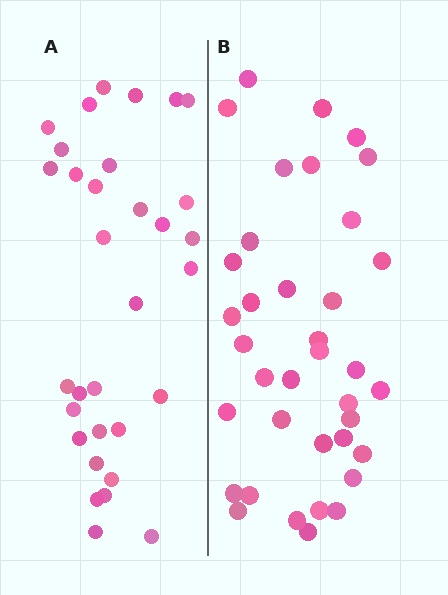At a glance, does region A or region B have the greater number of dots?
Region B (the right region) has more dots.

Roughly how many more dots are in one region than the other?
Region B has about 5 more dots than region A.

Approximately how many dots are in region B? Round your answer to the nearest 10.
About 40 dots. (The exact count is 37, which rounds to 40.)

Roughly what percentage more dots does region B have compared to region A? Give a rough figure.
About 15% more.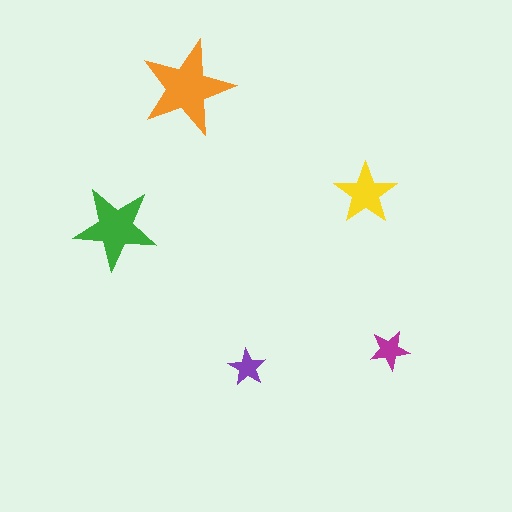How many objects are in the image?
There are 5 objects in the image.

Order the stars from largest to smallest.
the orange one, the green one, the yellow one, the magenta one, the purple one.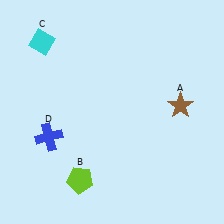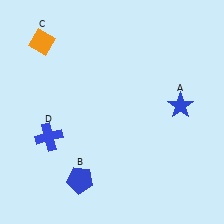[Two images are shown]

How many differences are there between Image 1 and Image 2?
There are 3 differences between the two images.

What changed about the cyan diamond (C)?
In Image 1, C is cyan. In Image 2, it changed to orange.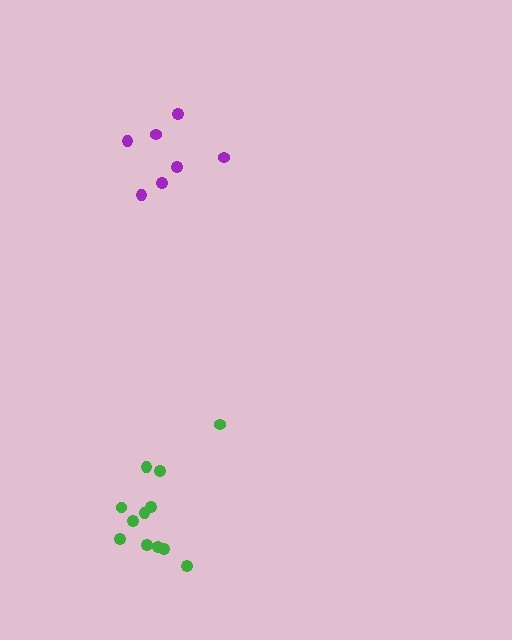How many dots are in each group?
Group 1: 7 dots, Group 2: 12 dots (19 total).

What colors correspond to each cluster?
The clusters are colored: purple, green.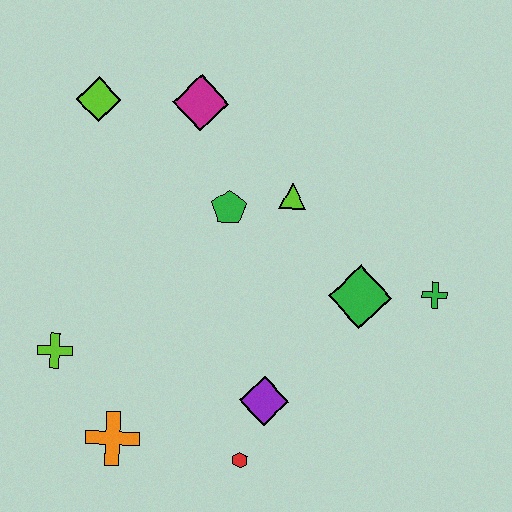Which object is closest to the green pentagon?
The lime triangle is closest to the green pentagon.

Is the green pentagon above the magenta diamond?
No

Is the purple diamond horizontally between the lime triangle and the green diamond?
No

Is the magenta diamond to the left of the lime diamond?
No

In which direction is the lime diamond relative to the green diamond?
The lime diamond is to the left of the green diamond.